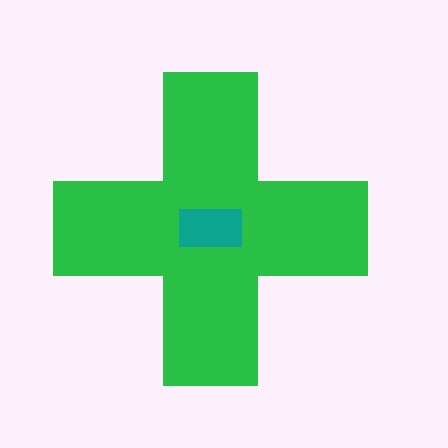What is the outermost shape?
The green cross.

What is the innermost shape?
The teal rectangle.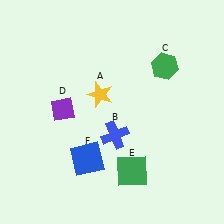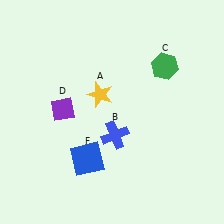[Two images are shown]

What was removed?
The green square (E) was removed in Image 2.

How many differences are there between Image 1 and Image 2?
There is 1 difference between the two images.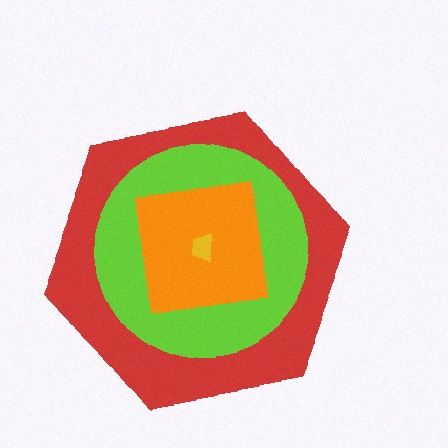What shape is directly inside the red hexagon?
The lime circle.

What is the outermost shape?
The red hexagon.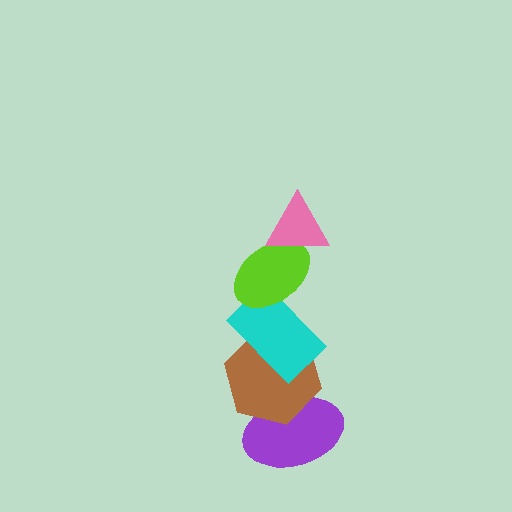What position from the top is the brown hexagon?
The brown hexagon is 4th from the top.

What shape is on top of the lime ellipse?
The pink triangle is on top of the lime ellipse.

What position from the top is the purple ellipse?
The purple ellipse is 5th from the top.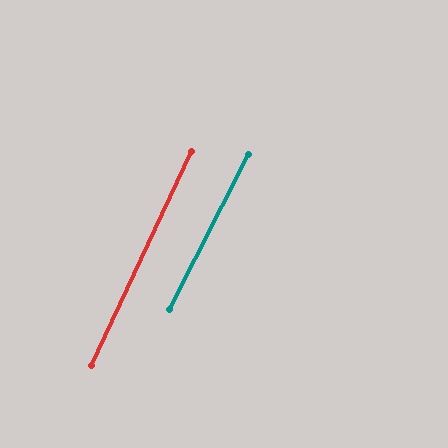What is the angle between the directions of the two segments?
Approximately 2 degrees.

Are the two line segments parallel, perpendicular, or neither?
Parallel — their directions differ by only 1.8°.